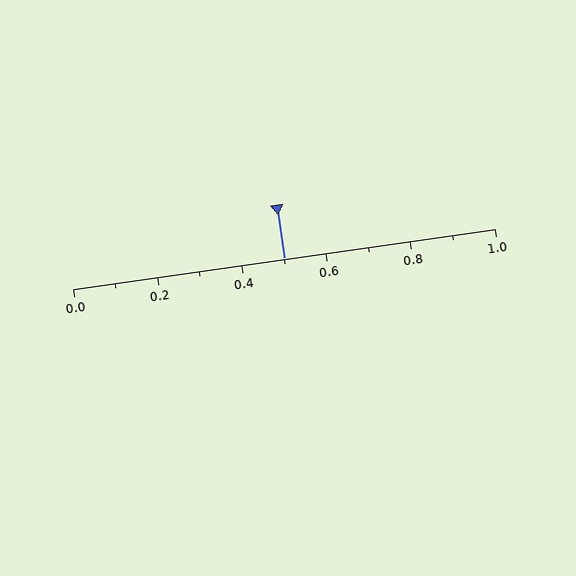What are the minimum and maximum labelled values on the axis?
The axis runs from 0.0 to 1.0.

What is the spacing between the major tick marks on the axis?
The major ticks are spaced 0.2 apart.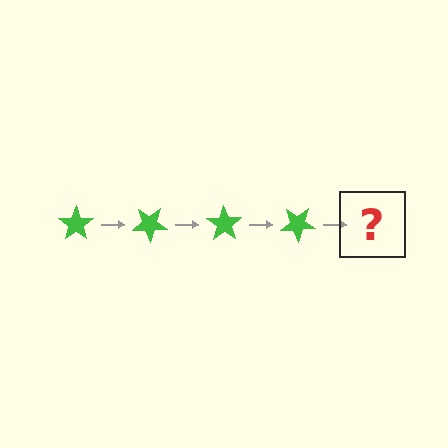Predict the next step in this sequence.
The next step is a green star rotated 140 degrees.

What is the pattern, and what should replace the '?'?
The pattern is that the star rotates 35 degrees each step. The '?' should be a green star rotated 140 degrees.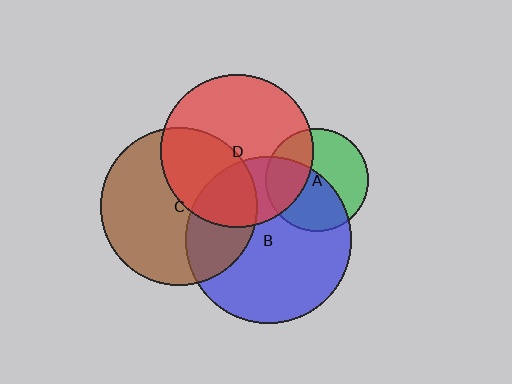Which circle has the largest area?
Circle B (blue).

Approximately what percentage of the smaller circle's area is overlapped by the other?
Approximately 35%.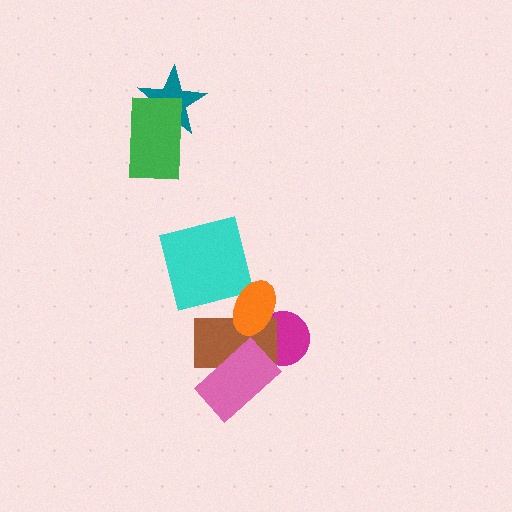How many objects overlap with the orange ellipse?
2 objects overlap with the orange ellipse.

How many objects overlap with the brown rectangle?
3 objects overlap with the brown rectangle.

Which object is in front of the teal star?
The green rectangle is in front of the teal star.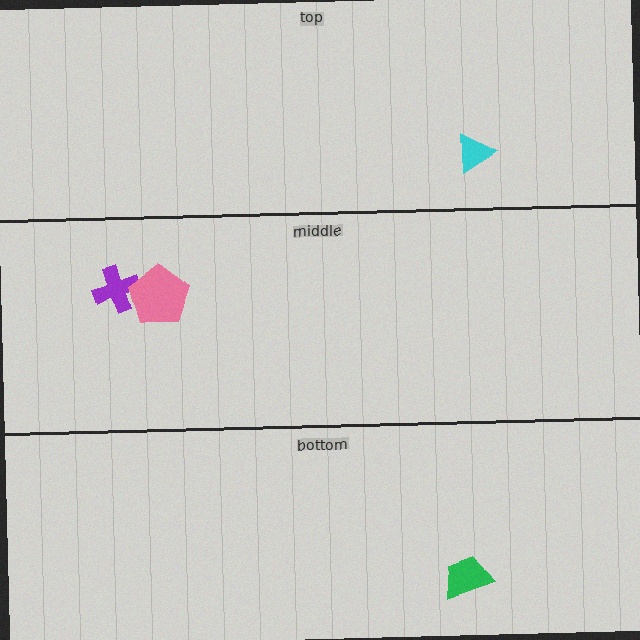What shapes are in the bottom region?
The green trapezoid.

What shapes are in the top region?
The cyan triangle.